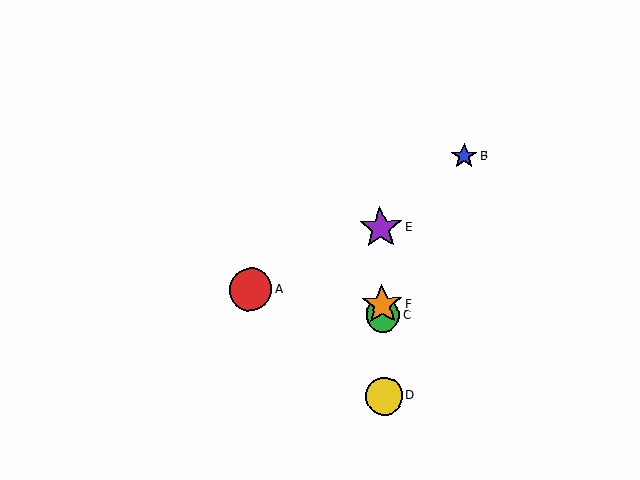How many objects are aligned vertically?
4 objects (C, D, E, F) are aligned vertically.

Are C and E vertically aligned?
Yes, both are at x≈382.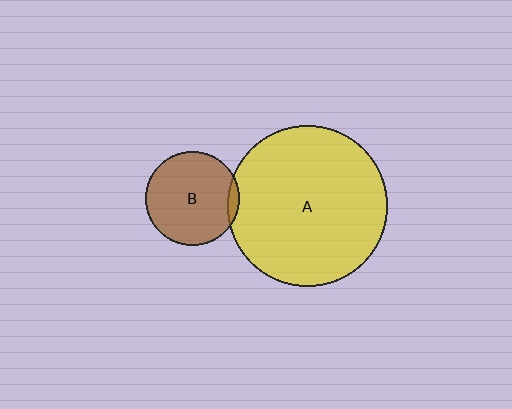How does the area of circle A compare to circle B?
Approximately 2.9 times.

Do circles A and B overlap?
Yes.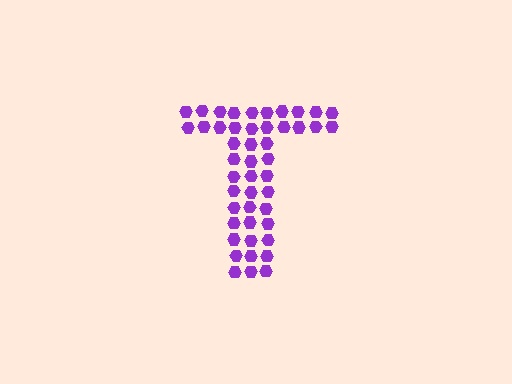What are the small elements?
The small elements are hexagons.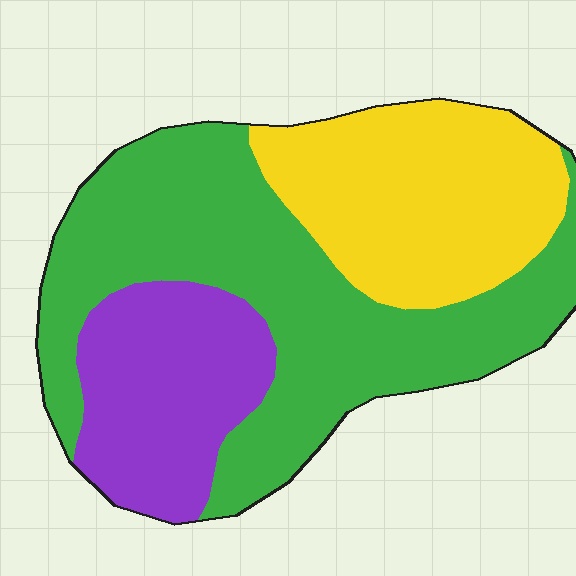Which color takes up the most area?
Green, at roughly 50%.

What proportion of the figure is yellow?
Yellow covers about 30% of the figure.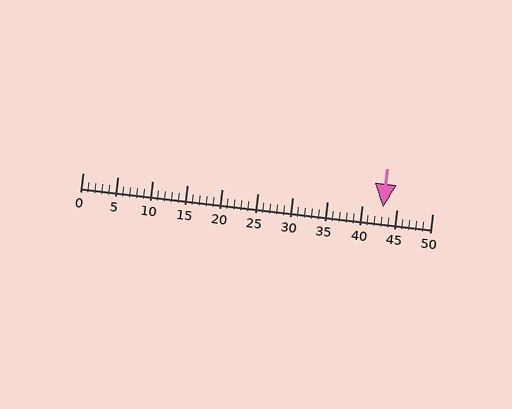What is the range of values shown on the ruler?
The ruler shows values from 0 to 50.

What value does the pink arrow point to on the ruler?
The pink arrow points to approximately 43.